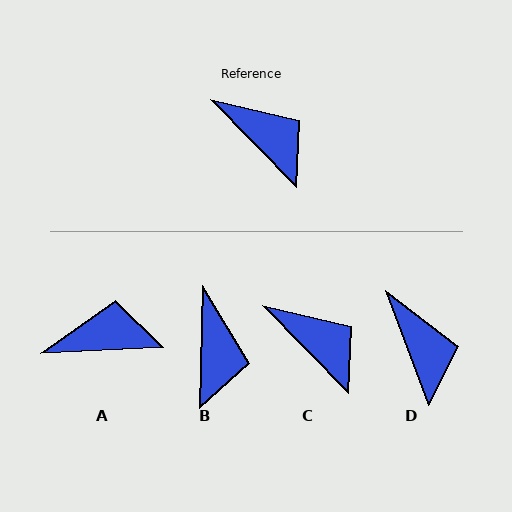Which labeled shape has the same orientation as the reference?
C.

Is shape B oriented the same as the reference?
No, it is off by about 45 degrees.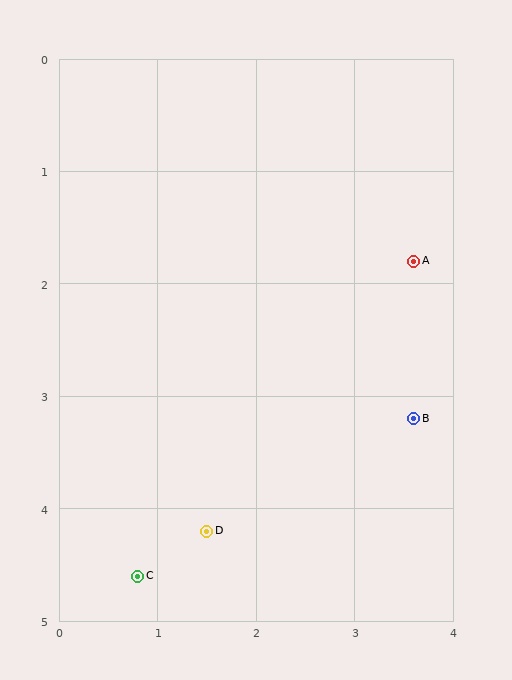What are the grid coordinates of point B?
Point B is at approximately (3.6, 3.2).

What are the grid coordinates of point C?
Point C is at approximately (0.8, 4.6).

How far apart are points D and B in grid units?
Points D and B are about 2.3 grid units apart.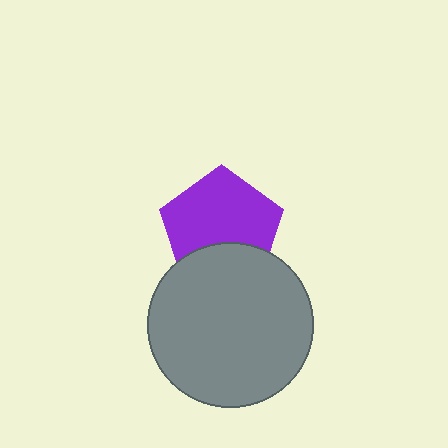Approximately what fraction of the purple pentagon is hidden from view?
Roughly 31% of the purple pentagon is hidden behind the gray circle.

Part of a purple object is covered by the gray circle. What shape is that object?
It is a pentagon.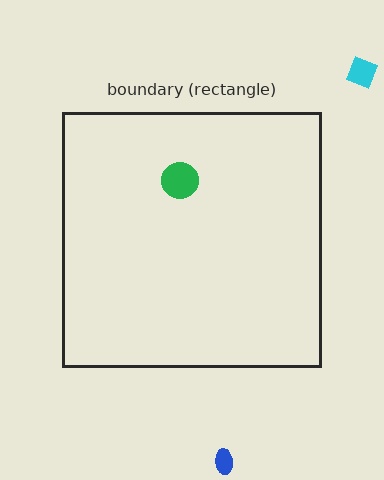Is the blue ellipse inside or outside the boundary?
Outside.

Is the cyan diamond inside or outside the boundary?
Outside.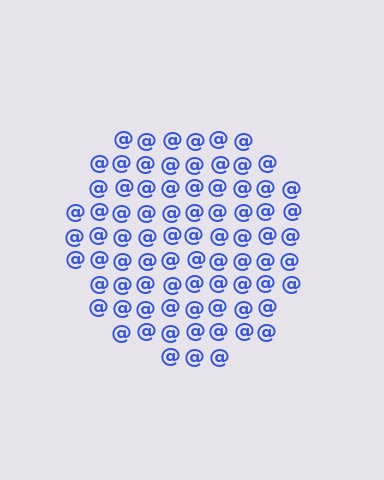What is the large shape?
The large shape is a circle.